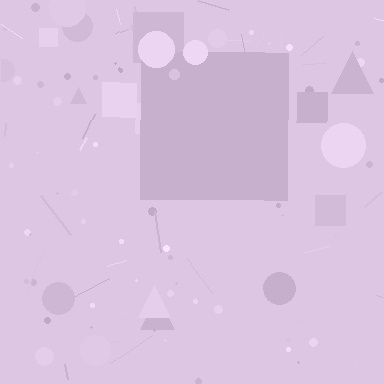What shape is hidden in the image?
A square is hidden in the image.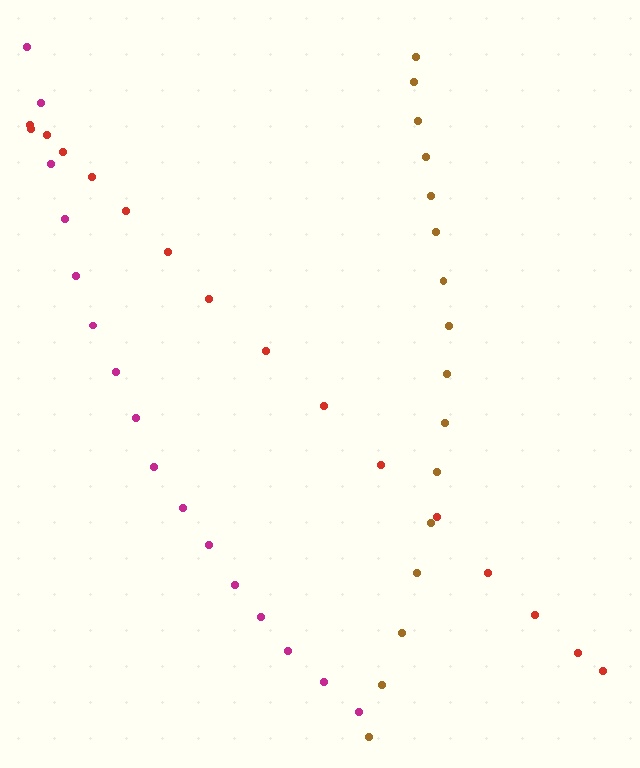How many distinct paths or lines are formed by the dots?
There are 3 distinct paths.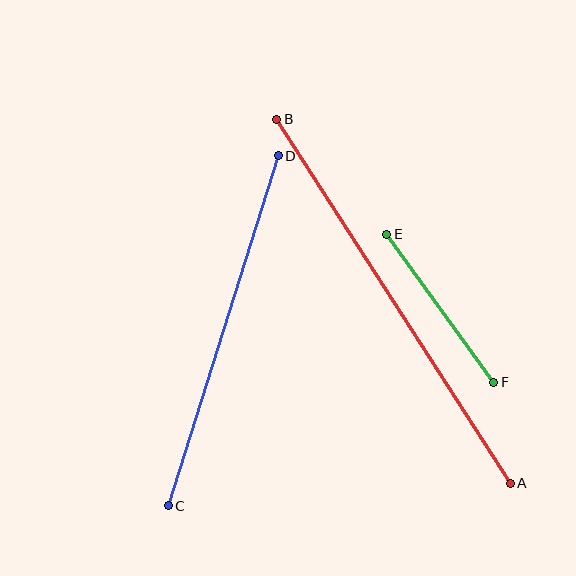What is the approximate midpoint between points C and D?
The midpoint is at approximately (223, 331) pixels.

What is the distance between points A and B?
The distance is approximately 433 pixels.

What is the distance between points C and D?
The distance is approximately 367 pixels.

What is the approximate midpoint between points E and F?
The midpoint is at approximately (440, 308) pixels.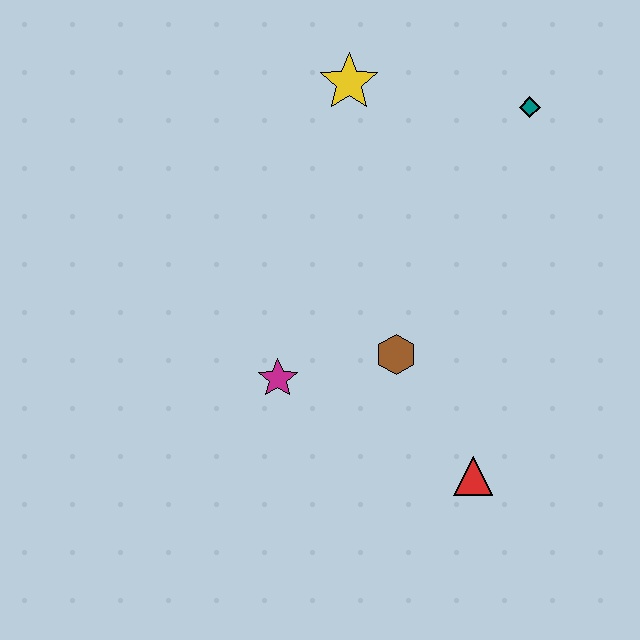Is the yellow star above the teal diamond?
Yes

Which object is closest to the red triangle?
The brown hexagon is closest to the red triangle.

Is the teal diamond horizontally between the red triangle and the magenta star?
No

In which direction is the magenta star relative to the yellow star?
The magenta star is below the yellow star.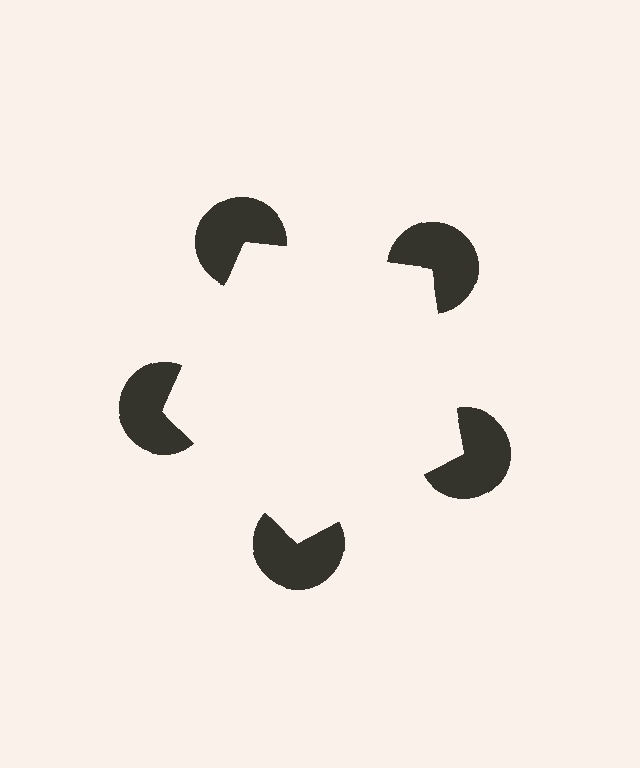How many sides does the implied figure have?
5 sides.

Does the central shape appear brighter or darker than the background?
It typically appears slightly brighter than the background, even though no actual brightness change is drawn.